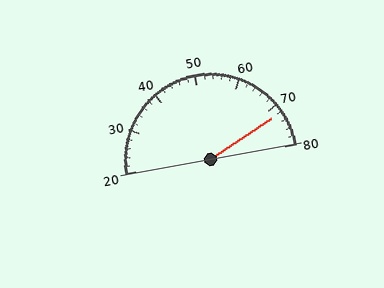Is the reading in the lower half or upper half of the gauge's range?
The reading is in the upper half of the range (20 to 80).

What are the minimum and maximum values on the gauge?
The gauge ranges from 20 to 80.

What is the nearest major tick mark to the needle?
The nearest major tick mark is 70.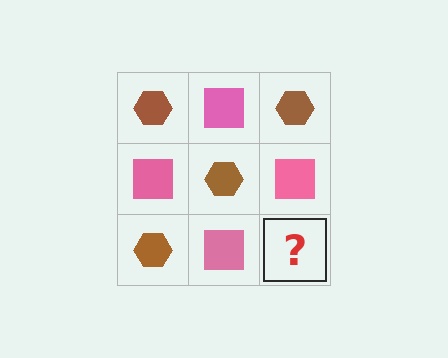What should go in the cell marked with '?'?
The missing cell should contain a brown hexagon.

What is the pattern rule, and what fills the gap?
The rule is that it alternates brown hexagon and pink square in a checkerboard pattern. The gap should be filled with a brown hexagon.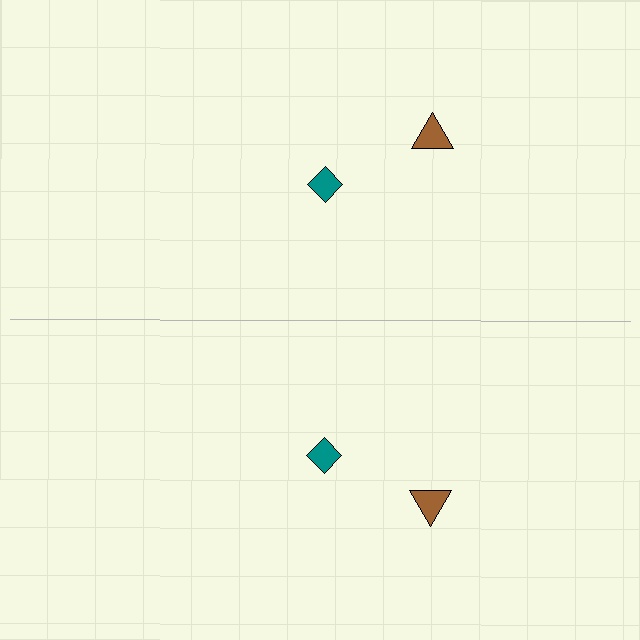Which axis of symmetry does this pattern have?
The pattern has a horizontal axis of symmetry running through the center of the image.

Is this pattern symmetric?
Yes, this pattern has bilateral (reflection) symmetry.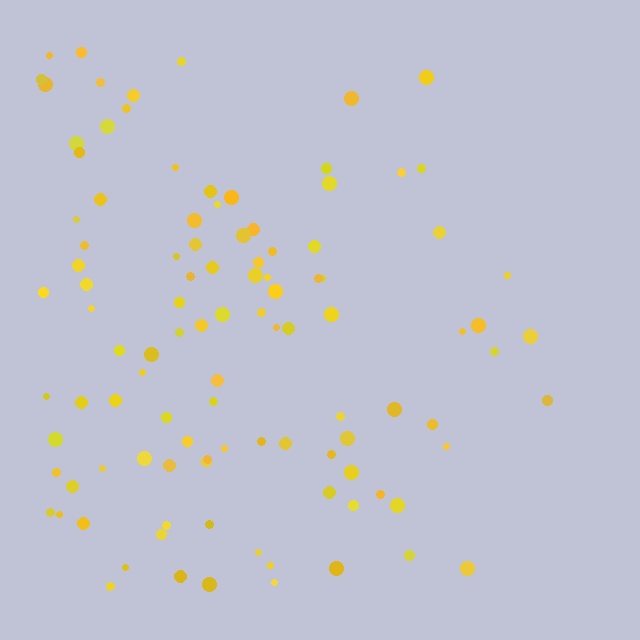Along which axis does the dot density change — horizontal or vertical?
Horizontal.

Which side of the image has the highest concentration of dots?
The left.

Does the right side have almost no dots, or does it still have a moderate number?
Still a moderate number, just noticeably fewer than the left.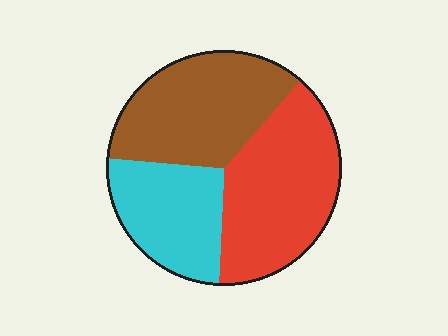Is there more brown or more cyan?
Brown.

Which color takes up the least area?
Cyan, at roughly 25%.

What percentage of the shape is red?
Red covers about 40% of the shape.